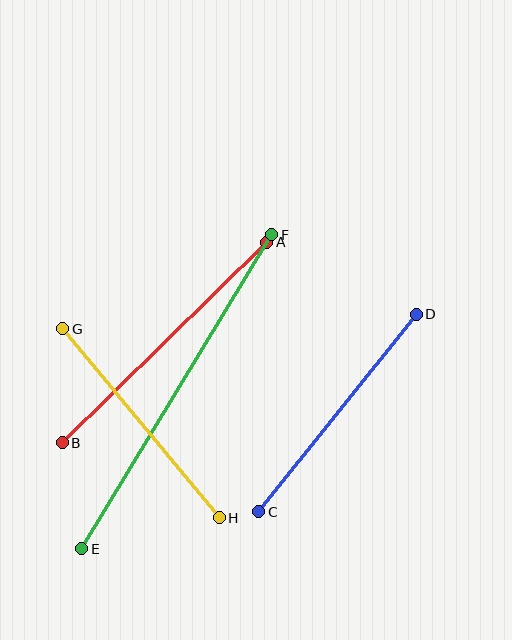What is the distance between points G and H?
The distance is approximately 245 pixels.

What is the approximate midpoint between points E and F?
The midpoint is at approximately (177, 392) pixels.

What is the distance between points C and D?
The distance is approximately 253 pixels.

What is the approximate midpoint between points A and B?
The midpoint is at approximately (165, 342) pixels.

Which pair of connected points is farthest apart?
Points E and F are farthest apart.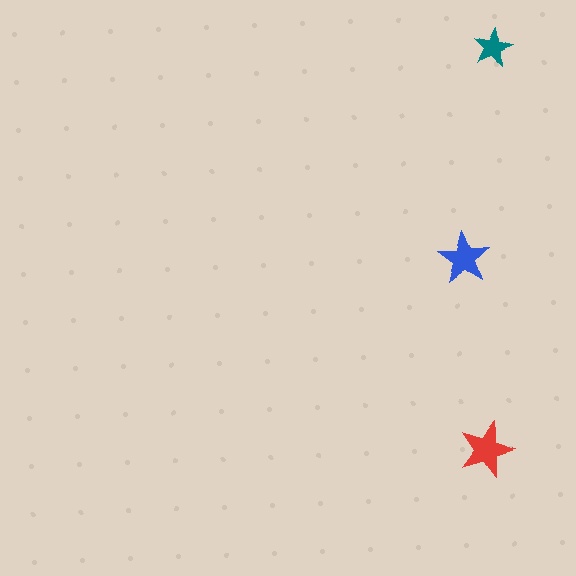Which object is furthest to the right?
The teal star is rightmost.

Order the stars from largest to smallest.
the red one, the blue one, the teal one.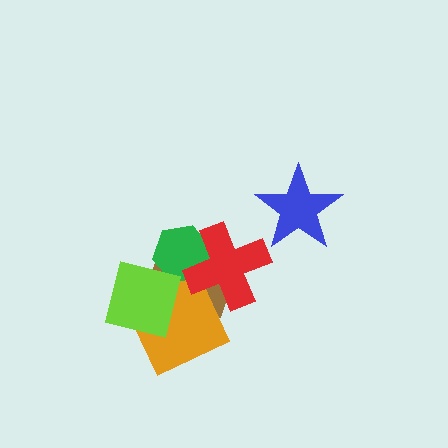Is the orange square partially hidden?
Yes, it is partially covered by another shape.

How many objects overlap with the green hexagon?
3 objects overlap with the green hexagon.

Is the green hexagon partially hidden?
Yes, it is partially covered by another shape.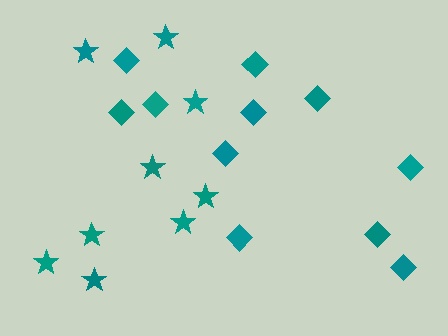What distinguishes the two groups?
There are 2 groups: one group of diamonds (11) and one group of stars (9).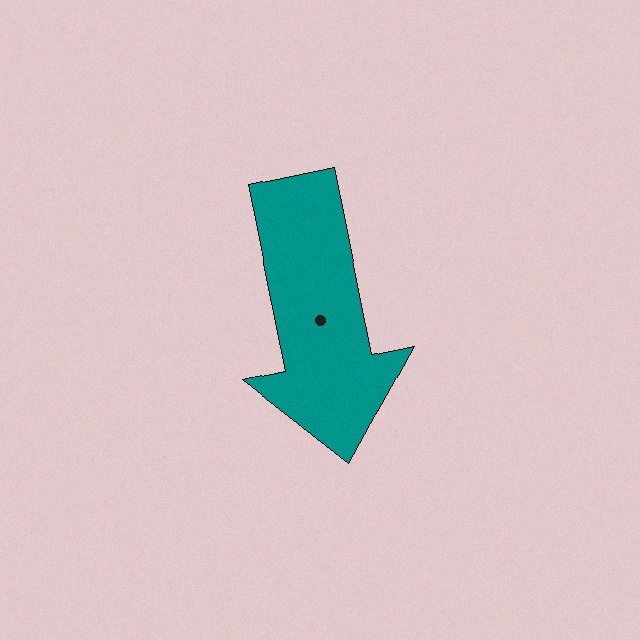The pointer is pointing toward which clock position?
Roughly 6 o'clock.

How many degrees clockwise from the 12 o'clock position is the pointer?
Approximately 168 degrees.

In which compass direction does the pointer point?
South.